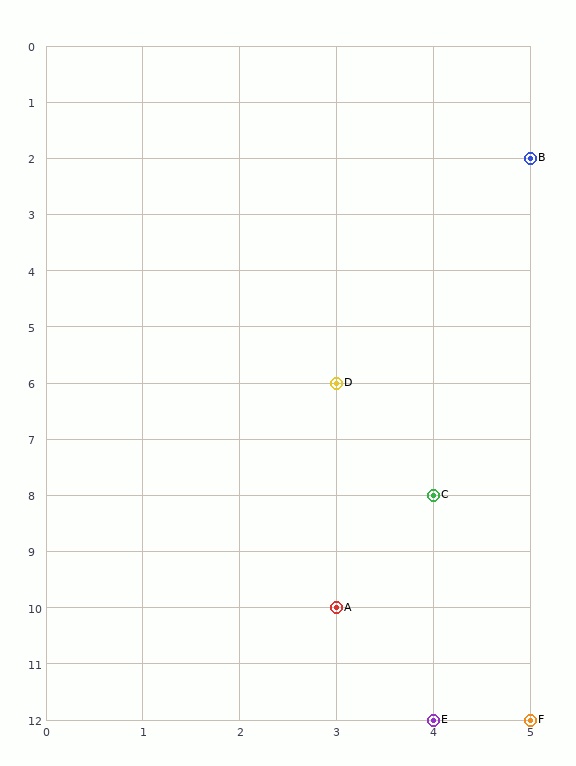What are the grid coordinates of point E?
Point E is at grid coordinates (4, 12).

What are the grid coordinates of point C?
Point C is at grid coordinates (4, 8).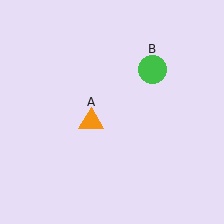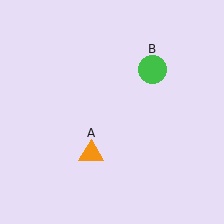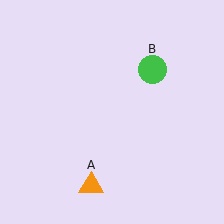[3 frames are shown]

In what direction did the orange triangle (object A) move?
The orange triangle (object A) moved down.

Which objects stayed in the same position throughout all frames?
Green circle (object B) remained stationary.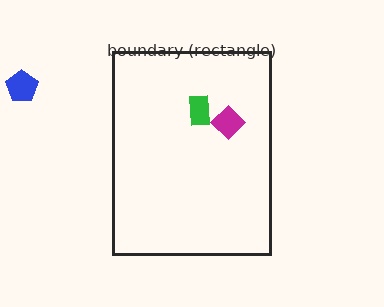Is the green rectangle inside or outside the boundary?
Inside.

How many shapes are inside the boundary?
2 inside, 1 outside.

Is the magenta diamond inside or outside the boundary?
Inside.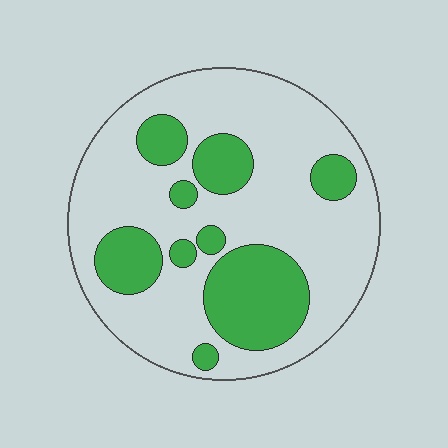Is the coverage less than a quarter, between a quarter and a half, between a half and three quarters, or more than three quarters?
Between a quarter and a half.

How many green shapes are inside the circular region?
9.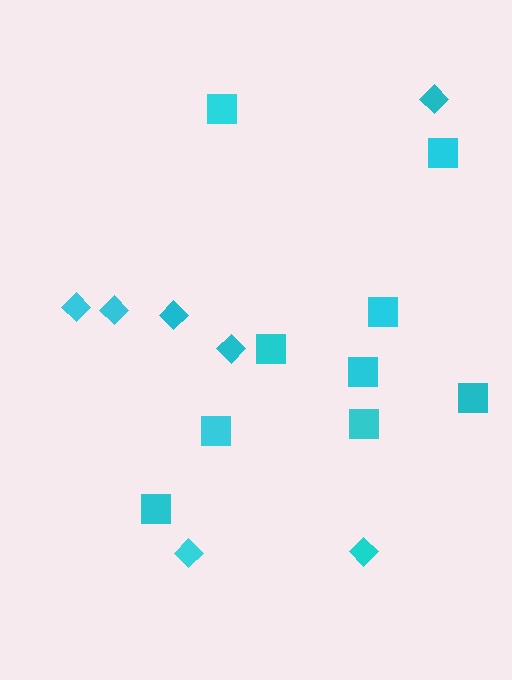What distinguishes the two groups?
There are 2 groups: one group of squares (9) and one group of diamonds (7).